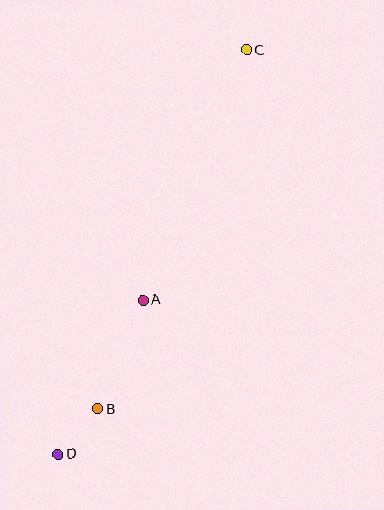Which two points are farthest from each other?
Points C and D are farthest from each other.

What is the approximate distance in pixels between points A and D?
The distance between A and D is approximately 176 pixels.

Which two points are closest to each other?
Points B and D are closest to each other.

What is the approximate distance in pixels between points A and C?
The distance between A and C is approximately 271 pixels.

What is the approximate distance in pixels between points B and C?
The distance between B and C is approximately 389 pixels.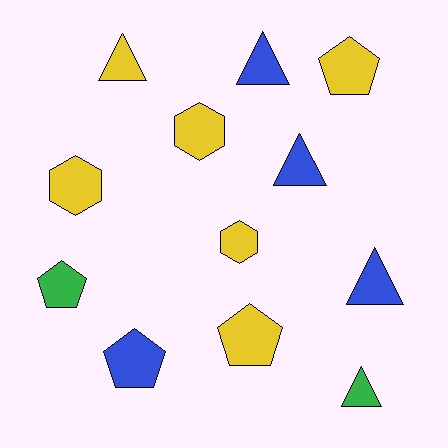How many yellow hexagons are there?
There are 3 yellow hexagons.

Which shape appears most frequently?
Triangle, with 5 objects.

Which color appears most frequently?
Yellow, with 6 objects.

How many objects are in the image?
There are 12 objects.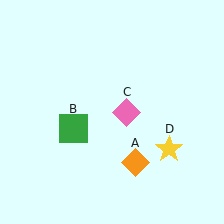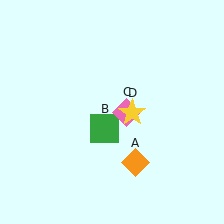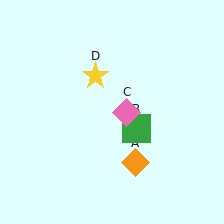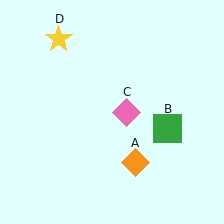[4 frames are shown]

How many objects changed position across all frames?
2 objects changed position: green square (object B), yellow star (object D).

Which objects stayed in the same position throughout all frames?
Orange diamond (object A) and pink diamond (object C) remained stationary.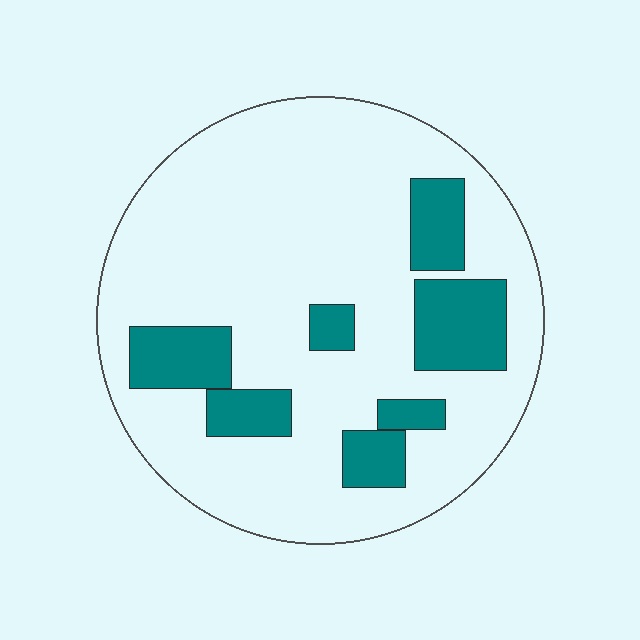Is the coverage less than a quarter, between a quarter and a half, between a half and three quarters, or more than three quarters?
Less than a quarter.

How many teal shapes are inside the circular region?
7.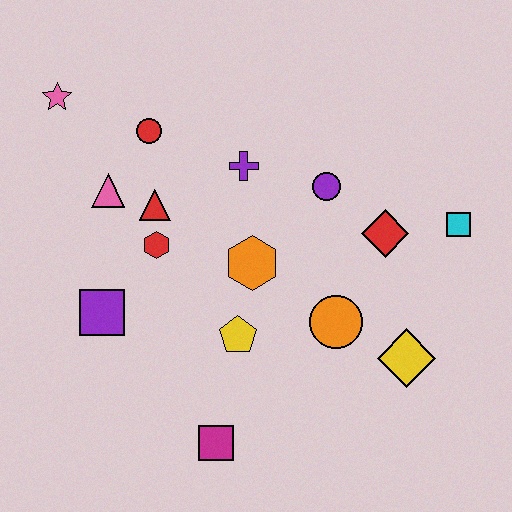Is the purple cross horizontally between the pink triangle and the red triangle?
No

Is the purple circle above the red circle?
No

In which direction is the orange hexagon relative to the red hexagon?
The orange hexagon is to the right of the red hexagon.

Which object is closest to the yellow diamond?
The orange circle is closest to the yellow diamond.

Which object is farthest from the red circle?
The yellow diamond is farthest from the red circle.